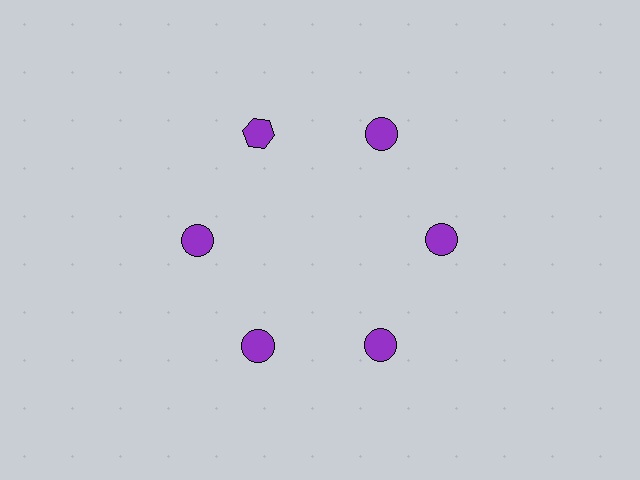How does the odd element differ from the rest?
It has a different shape: hexagon instead of circle.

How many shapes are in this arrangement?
There are 6 shapes arranged in a ring pattern.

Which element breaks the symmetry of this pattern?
The purple hexagon at roughly the 11 o'clock position breaks the symmetry. All other shapes are purple circles.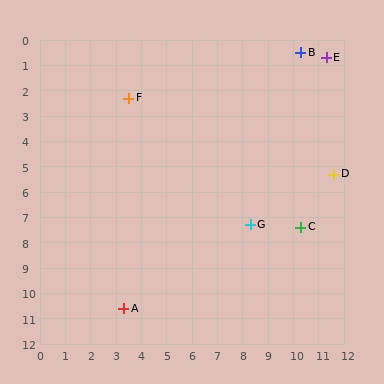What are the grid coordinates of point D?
Point D is at approximately (11.6, 5.3).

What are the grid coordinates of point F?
Point F is at approximately (3.5, 2.3).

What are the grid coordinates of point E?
Point E is at approximately (11.3, 0.7).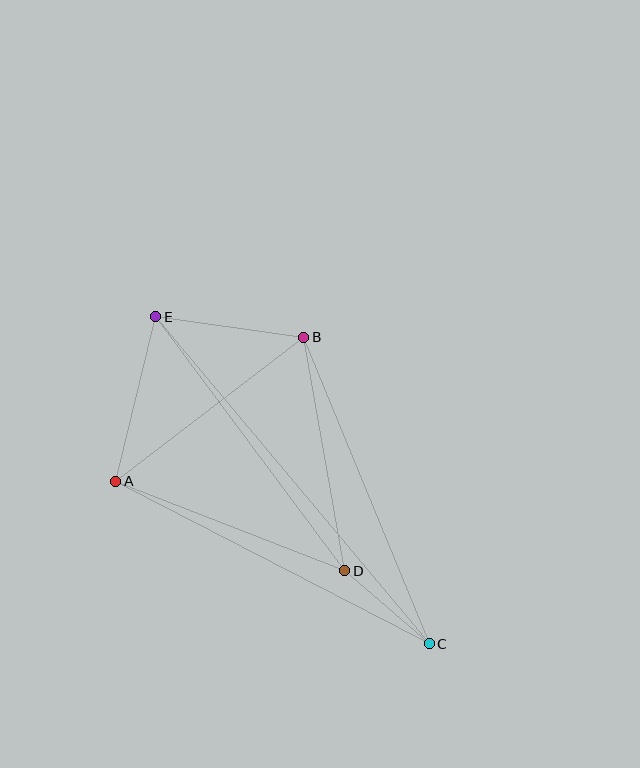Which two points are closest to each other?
Points C and D are closest to each other.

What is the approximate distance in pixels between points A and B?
The distance between A and B is approximately 237 pixels.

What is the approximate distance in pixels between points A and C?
The distance between A and C is approximately 353 pixels.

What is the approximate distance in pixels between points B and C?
The distance between B and C is approximately 331 pixels.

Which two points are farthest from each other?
Points C and E are farthest from each other.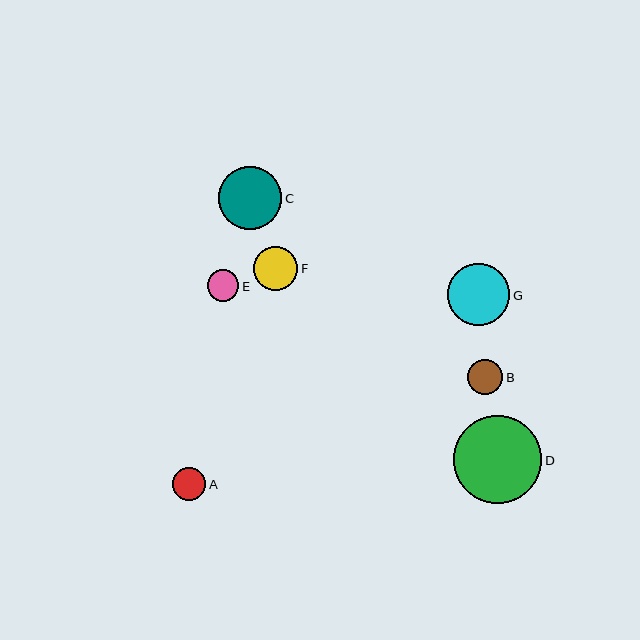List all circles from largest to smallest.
From largest to smallest: D, C, G, F, B, A, E.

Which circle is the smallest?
Circle E is the smallest with a size of approximately 32 pixels.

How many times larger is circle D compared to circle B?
Circle D is approximately 2.5 times the size of circle B.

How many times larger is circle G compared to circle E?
Circle G is approximately 2.0 times the size of circle E.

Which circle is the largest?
Circle D is the largest with a size of approximately 88 pixels.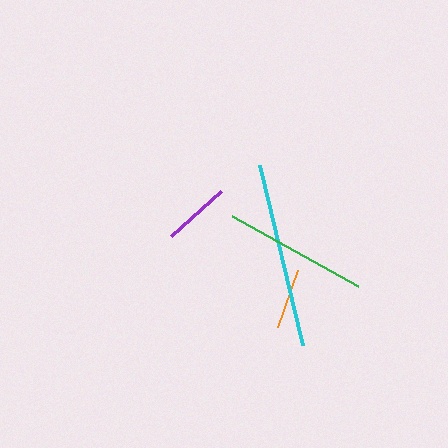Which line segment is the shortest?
The orange line is the shortest at approximately 60 pixels.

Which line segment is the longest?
The cyan line is the longest at approximately 185 pixels.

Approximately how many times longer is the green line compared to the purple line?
The green line is approximately 2.1 times the length of the purple line.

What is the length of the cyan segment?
The cyan segment is approximately 185 pixels long.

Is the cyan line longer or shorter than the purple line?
The cyan line is longer than the purple line.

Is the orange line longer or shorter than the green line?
The green line is longer than the orange line.